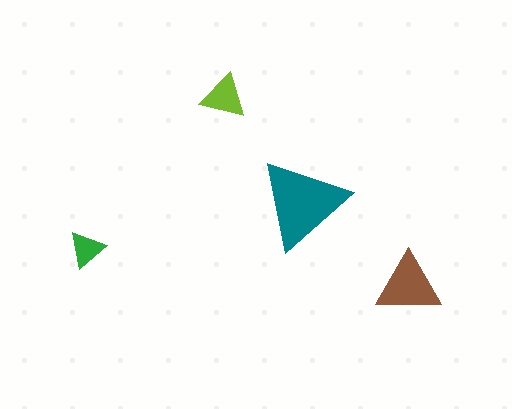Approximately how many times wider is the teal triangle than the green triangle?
About 2.5 times wider.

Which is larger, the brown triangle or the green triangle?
The brown one.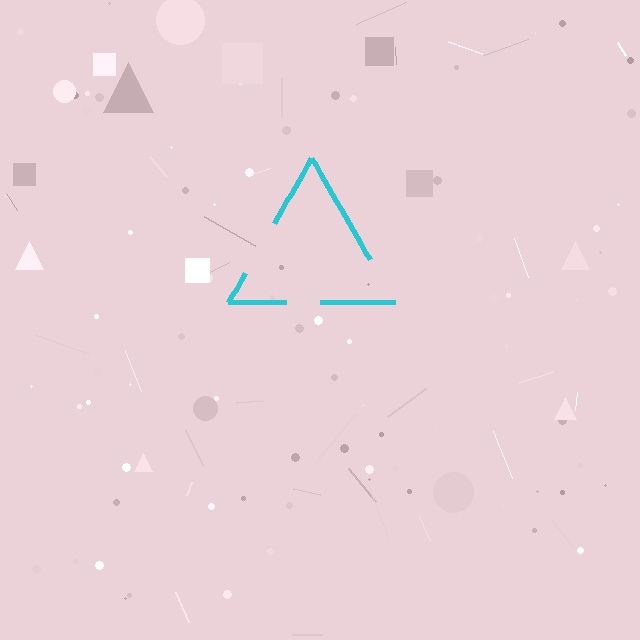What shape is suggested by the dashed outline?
The dashed outline suggests a triangle.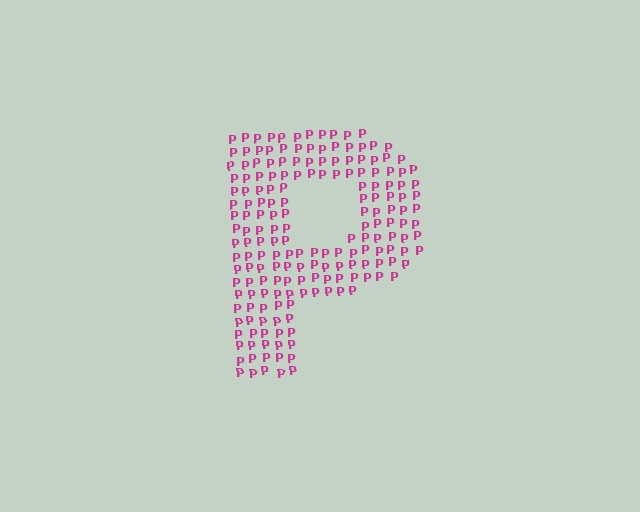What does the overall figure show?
The overall figure shows the letter P.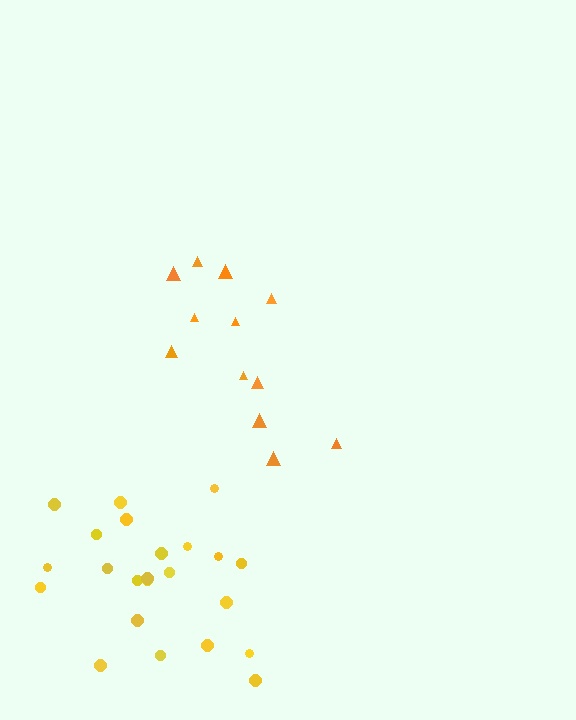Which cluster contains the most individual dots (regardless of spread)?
Yellow (23).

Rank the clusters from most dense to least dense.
yellow, orange.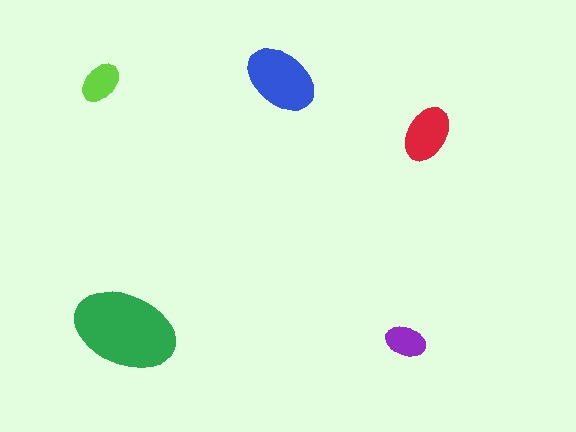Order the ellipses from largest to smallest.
the green one, the blue one, the red one, the lime one, the purple one.